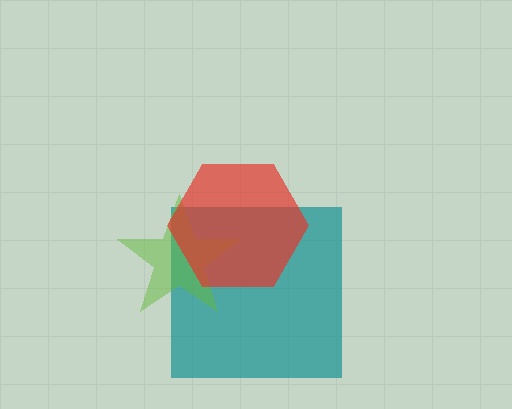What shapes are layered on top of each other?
The layered shapes are: a teal square, a lime star, a red hexagon.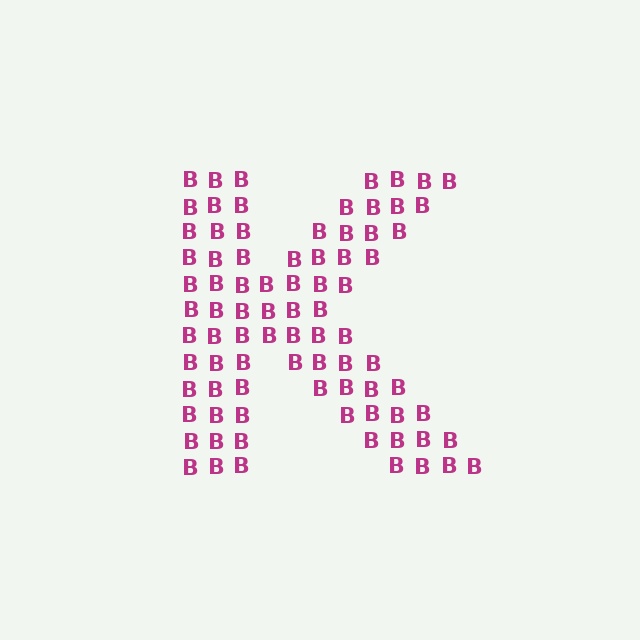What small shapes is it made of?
It is made of small letter B's.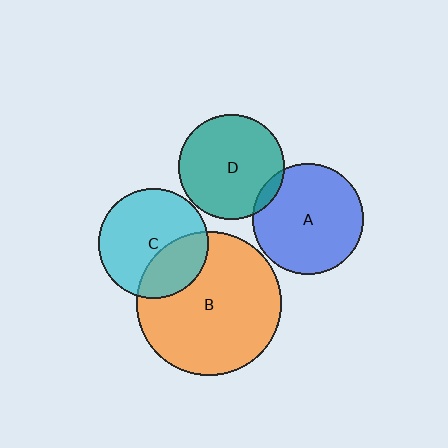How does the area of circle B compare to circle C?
Approximately 1.7 times.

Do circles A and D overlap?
Yes.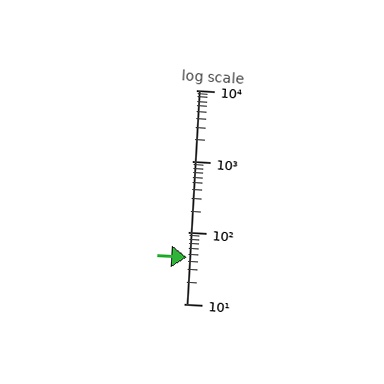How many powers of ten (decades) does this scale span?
The scale spans 3 decades, from 10 to 10000.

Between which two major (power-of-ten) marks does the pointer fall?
The pointer is between 10 and 100.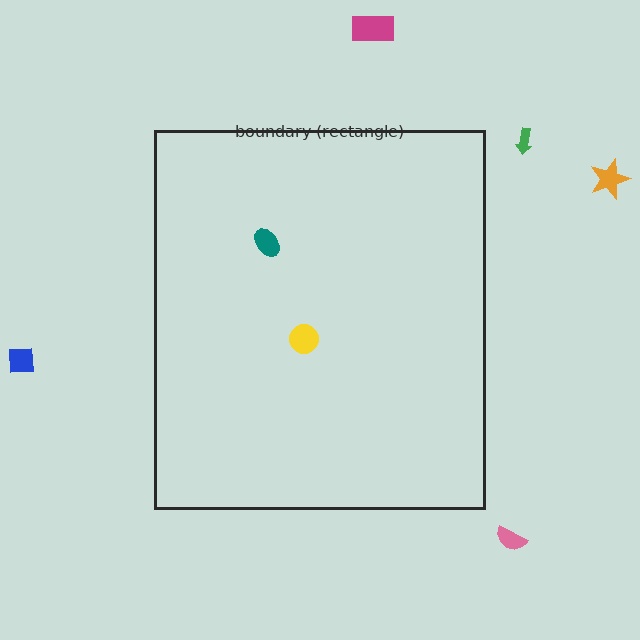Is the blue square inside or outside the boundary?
Outside.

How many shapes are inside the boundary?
2 inside, 5 outside.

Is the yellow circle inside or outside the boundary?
Inside.